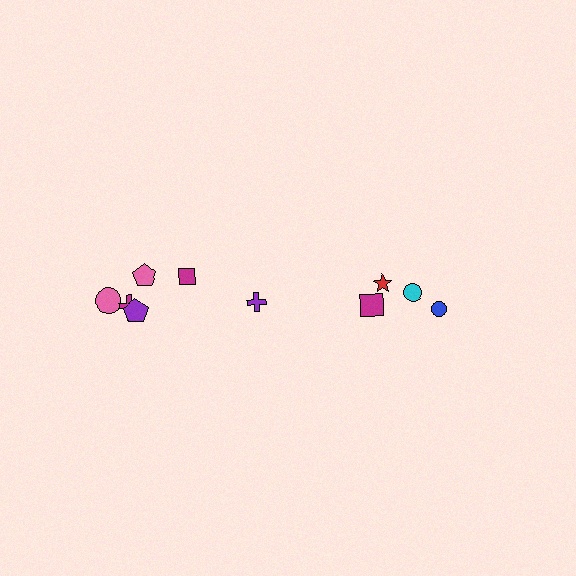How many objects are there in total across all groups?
There are 10 objects.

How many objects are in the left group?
There are 6 objects.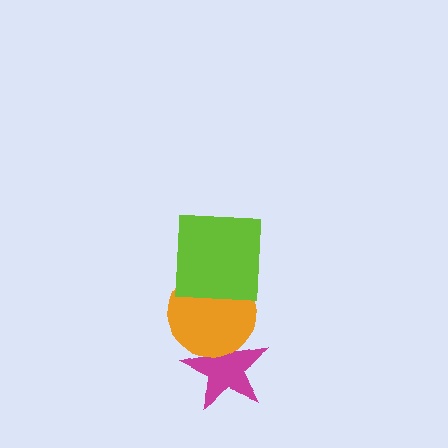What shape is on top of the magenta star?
The orange circle is on top of the magenta star.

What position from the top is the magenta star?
The magenta star is 3rd from the top.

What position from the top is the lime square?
The lime square is 1st from the top.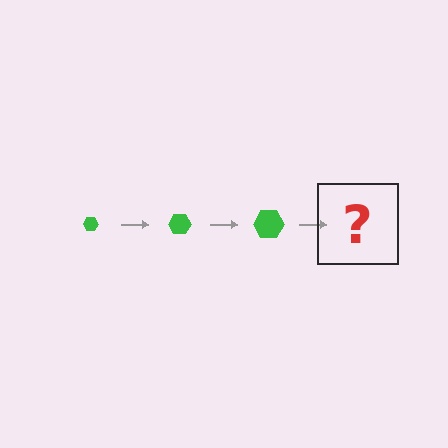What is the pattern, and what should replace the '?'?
The pattern is that the hexagon gets progressively larger each step. The '?' should be a green hexagon, larger than the previous one.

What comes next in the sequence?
The next element should be a green hexagon, larger than the previous one.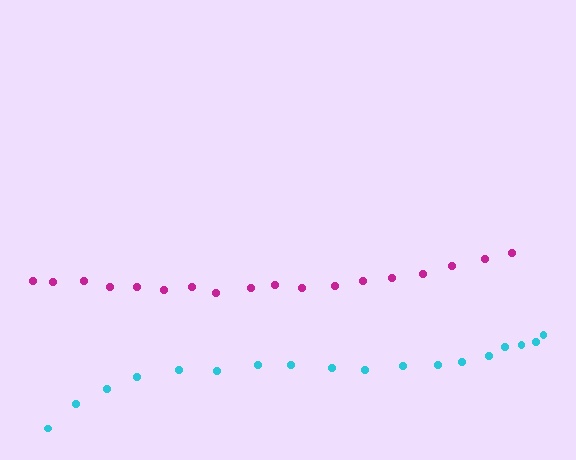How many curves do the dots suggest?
There are 2 distinct paths.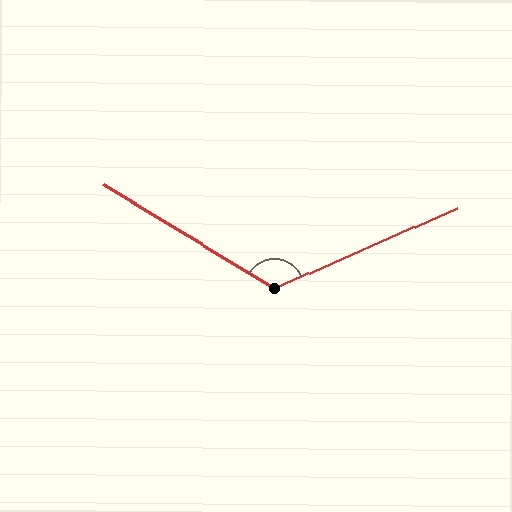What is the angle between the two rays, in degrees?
Approximately 125 degrees.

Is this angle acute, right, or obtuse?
It is obtuse.